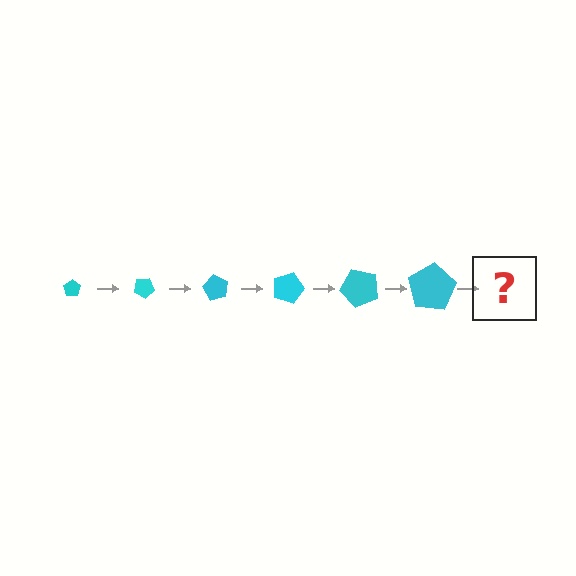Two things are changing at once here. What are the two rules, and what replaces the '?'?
The two rules are that the pentagon grows larger each step and it rotates 30 degrees each step. The '?' should be a pentagon, larger than the previous one and rotated 180 degrees from the start.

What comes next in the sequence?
The next element should be a pentagon, larger than the previous one and rotated 180 degrees from the start.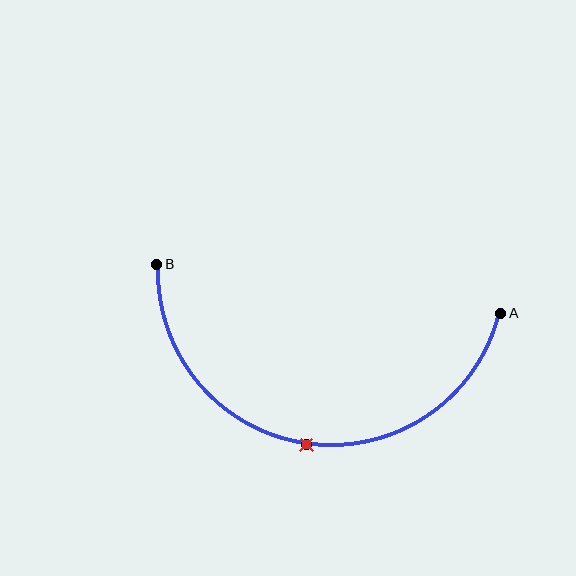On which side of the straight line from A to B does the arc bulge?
The arc bulges below the straight line connecting A and B.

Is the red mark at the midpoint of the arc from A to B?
Yes. The red mark lies on the arc at equal arc-length from both A and B — it is the arc midpoint.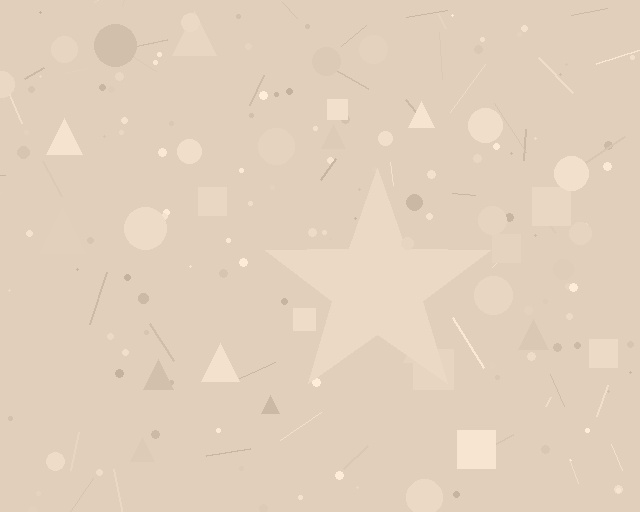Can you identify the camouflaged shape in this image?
The camouflaged shape is a star.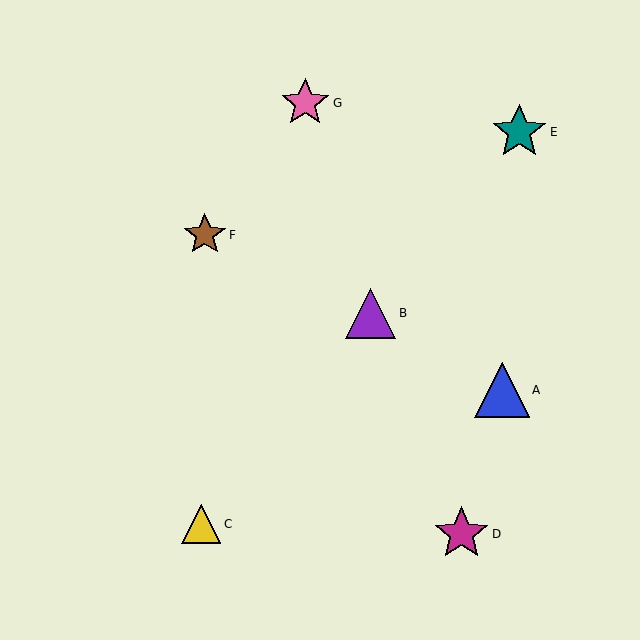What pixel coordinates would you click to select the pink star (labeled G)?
Click at (305, 103) to select the pink star G.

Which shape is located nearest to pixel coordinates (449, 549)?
The magenta star (labeled D) at (462, 534) is nearest to that location.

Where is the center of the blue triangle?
The center of the blue triangle is at (502, 390).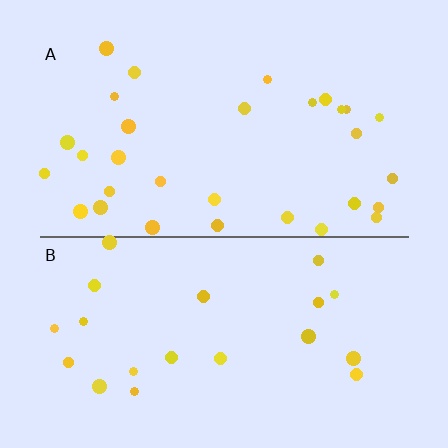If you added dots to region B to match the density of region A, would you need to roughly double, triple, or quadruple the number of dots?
Approximately double.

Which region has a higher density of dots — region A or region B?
A (the top).